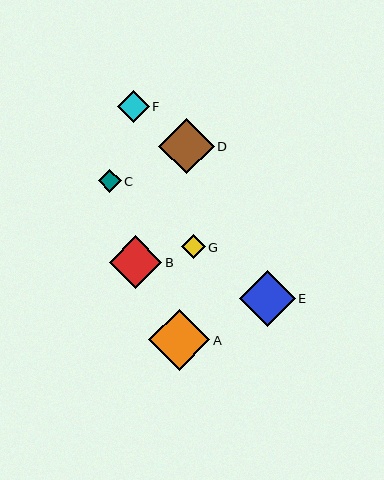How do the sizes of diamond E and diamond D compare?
Diamond E and diamond D are approximately the same size.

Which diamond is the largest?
Diamond A is the largest with a size of approximately 61 pixels.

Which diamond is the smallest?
Diamond C is the smallest with a size of approximately 23 pixels.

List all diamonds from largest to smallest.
From largest to smallest: A, E, D, B, F, G, C.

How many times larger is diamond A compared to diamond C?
Diamond A is approximately 2.7 times the size of diamond C.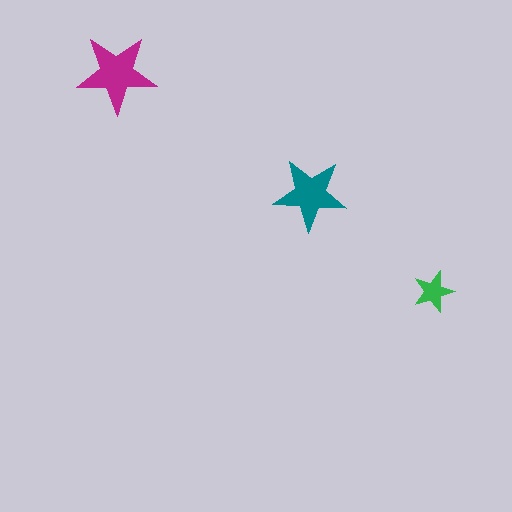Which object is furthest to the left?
The magenta star is leftmost.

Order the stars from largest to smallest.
the magenta one, the teal one, the green one.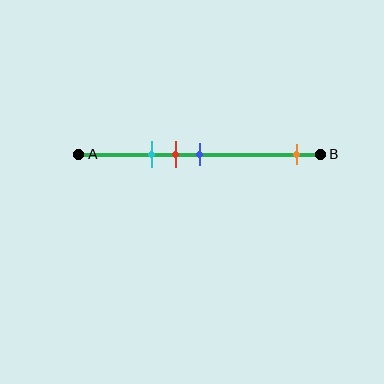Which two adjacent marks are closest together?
The red and blue marks are the closest adjacent pair.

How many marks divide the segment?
There are 4 marks dividing the segment.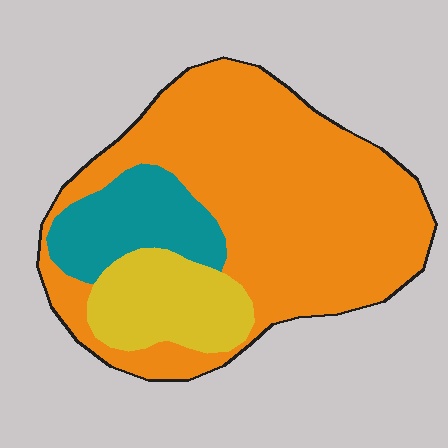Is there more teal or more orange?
Orange.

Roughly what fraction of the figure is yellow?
Yellow covers roughly 15% of the figure.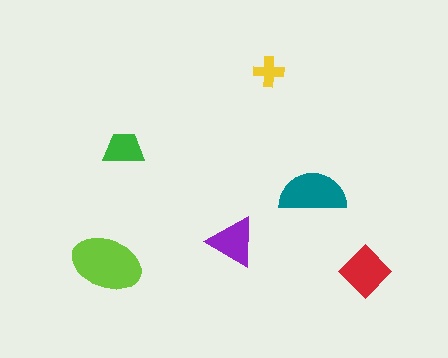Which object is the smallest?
The yellow cross.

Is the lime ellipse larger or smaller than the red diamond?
Larger.